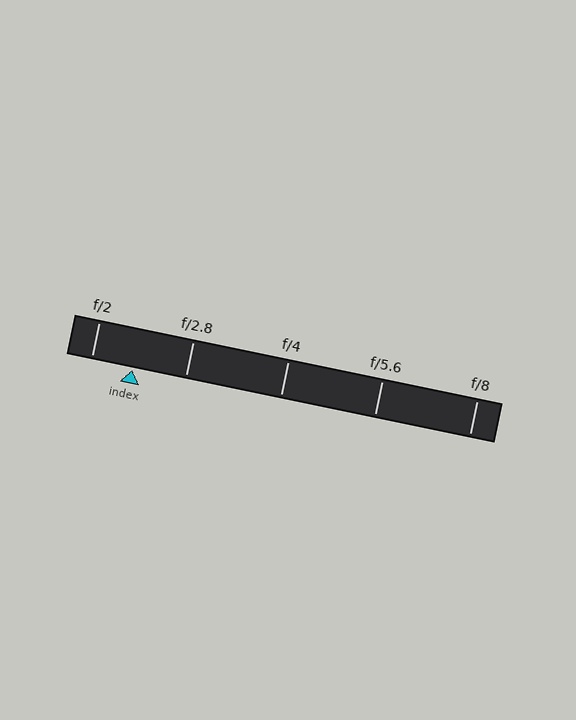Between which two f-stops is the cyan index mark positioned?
The index mark is between f/2 and f/2.8.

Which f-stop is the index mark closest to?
The index mark is closest to f/2.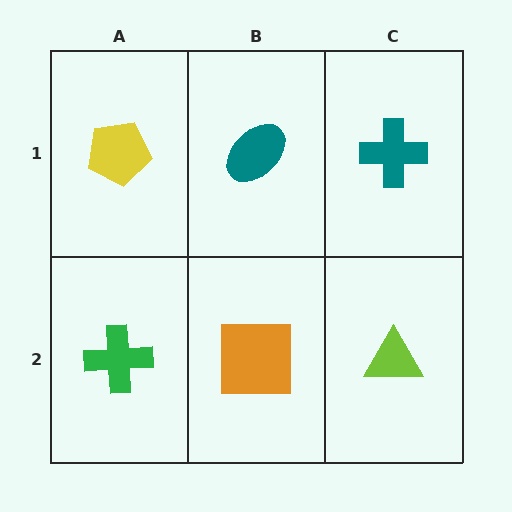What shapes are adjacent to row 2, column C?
A teal cross (row 1, column C), an orange square (row 2, column B).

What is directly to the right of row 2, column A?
An orange square.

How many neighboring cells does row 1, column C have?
2.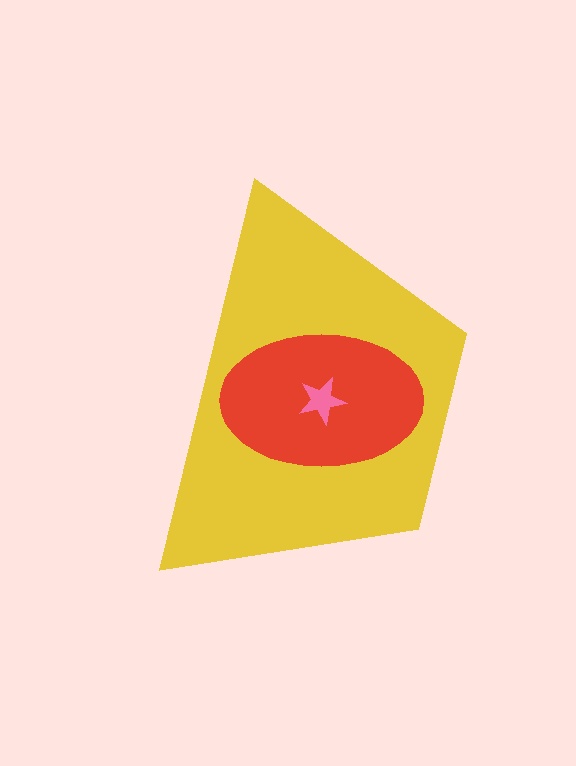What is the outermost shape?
The yellow trapezoid.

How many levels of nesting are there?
3.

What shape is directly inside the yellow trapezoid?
The red ellipse.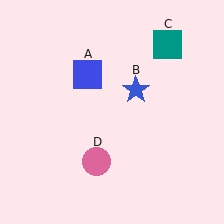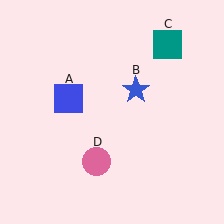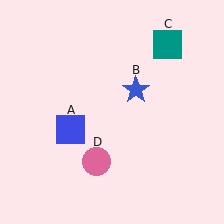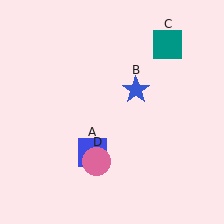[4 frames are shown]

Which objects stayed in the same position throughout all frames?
Blue star (object B) and teal square (object C) and pink circle (object D) remained stationary.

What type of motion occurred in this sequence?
The blue square (object A) rotated counterclockwise around the center of the scene.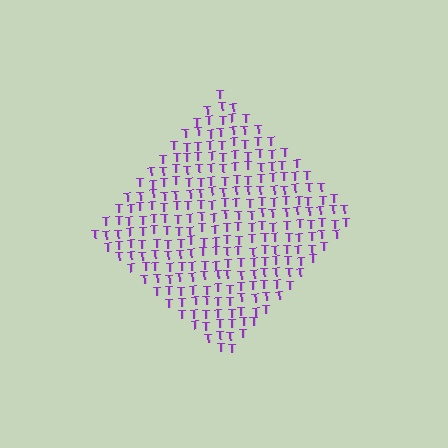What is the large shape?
The large shape is a diamond.